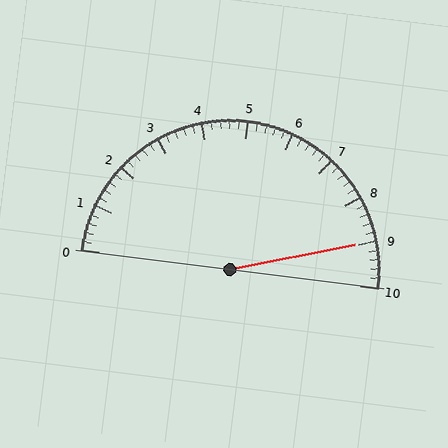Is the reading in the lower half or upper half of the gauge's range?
The reading is in the upper half of the range (0 to 10).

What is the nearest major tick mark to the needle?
The nearest major tick mark is 9.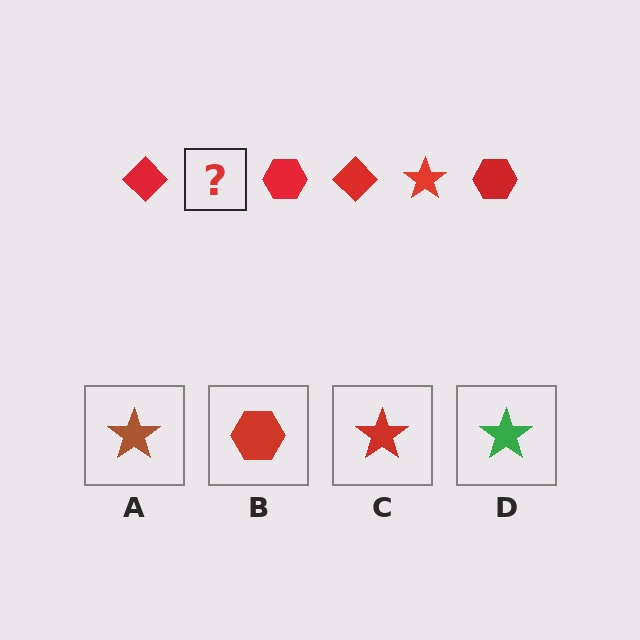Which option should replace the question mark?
Option C.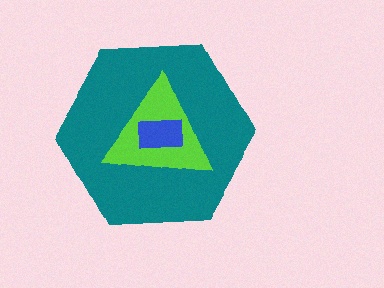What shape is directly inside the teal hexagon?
The lime triangle.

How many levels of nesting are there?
3.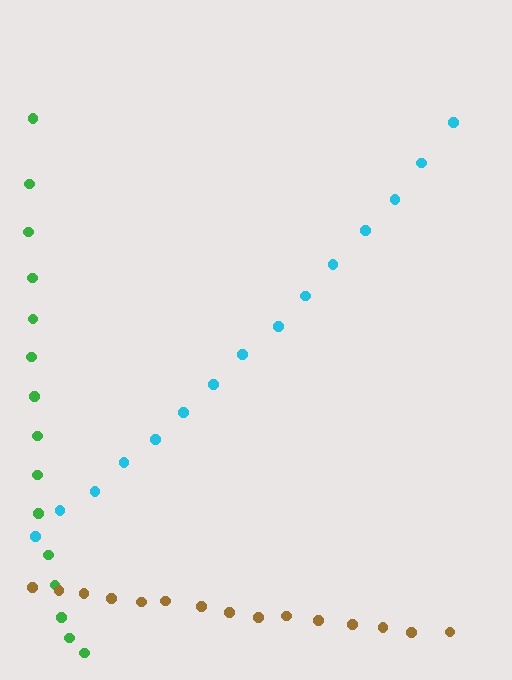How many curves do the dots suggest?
There are 3 distinct paths.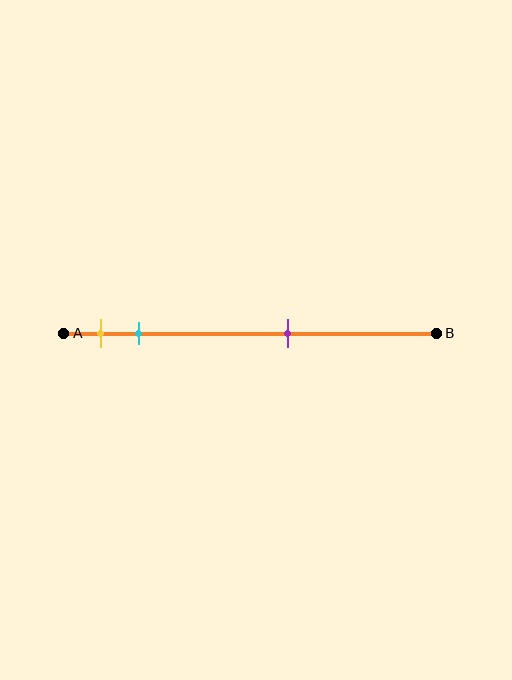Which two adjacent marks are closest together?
The yellow and cyan marks are the closest adjacent pair.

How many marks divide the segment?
There are 3 marks dividing the segment.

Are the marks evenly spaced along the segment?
No, the marks are not evenly spaced.